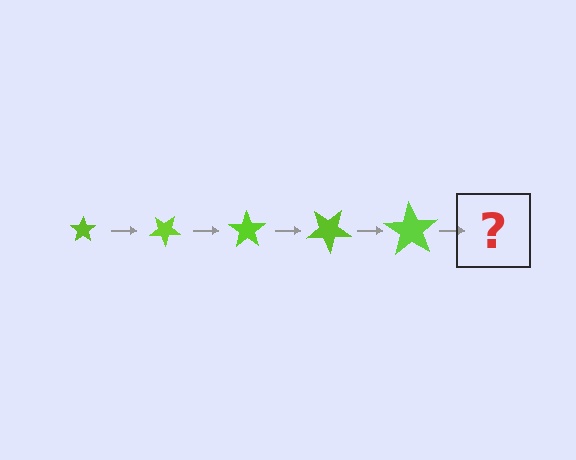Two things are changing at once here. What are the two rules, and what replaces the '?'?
The two rules are that the star grows larger each step and it rotates 35 degrees each step. The '?' should be a star, larger than the previous one and rotated 175 degrees from the start.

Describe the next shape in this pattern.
It should be a star, larger than the previous one and rotated 175 degrees from the start.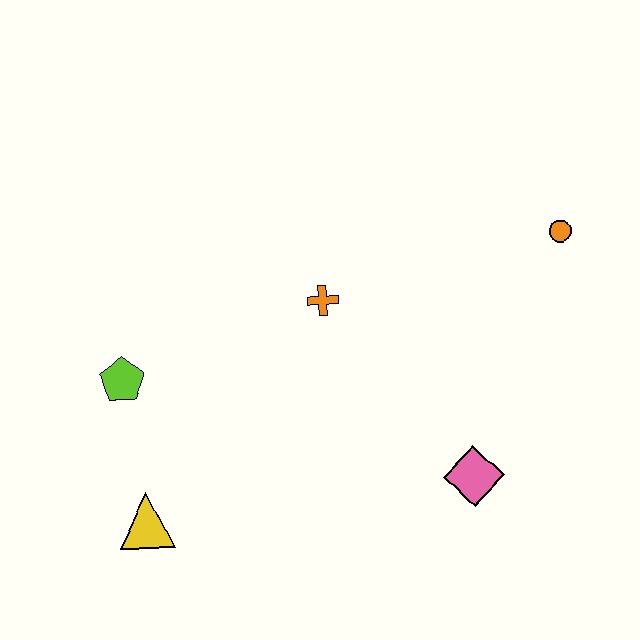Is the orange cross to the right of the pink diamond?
No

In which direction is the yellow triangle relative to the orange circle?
The yellow triangle is to the left of the orange circle.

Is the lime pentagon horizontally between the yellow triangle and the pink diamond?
No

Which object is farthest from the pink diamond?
The lime pentagon is farthest from the pink diamond.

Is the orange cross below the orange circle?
Yes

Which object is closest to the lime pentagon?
The yellow triangle is closest to the lime pentagon.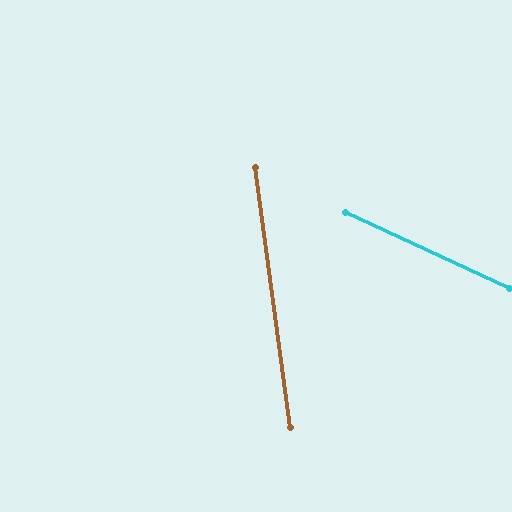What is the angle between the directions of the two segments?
Approximately 57 degrees.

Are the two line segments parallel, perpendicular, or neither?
Neither parallel nor perpendicular — they differ by about 57°.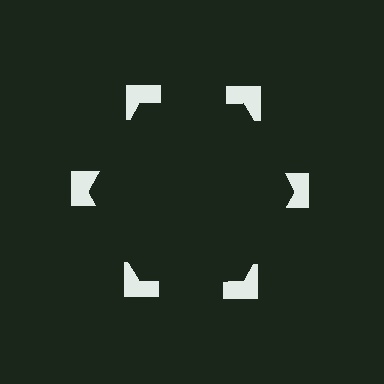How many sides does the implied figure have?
6 sides.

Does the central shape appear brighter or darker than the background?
It typically appears slightly darker than the background, even though no actual brightness change is drawn.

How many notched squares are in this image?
There are 6 — one at each vertex of the illusory hexagon.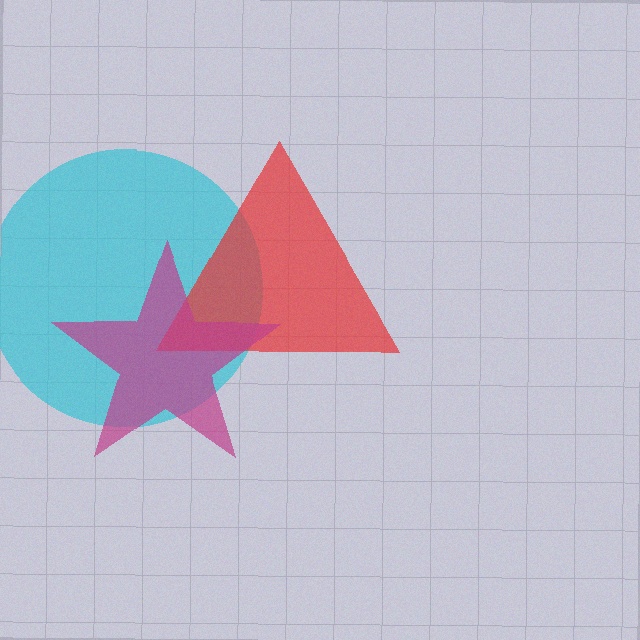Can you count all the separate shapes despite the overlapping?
Yes, there are 3 separate shapes.